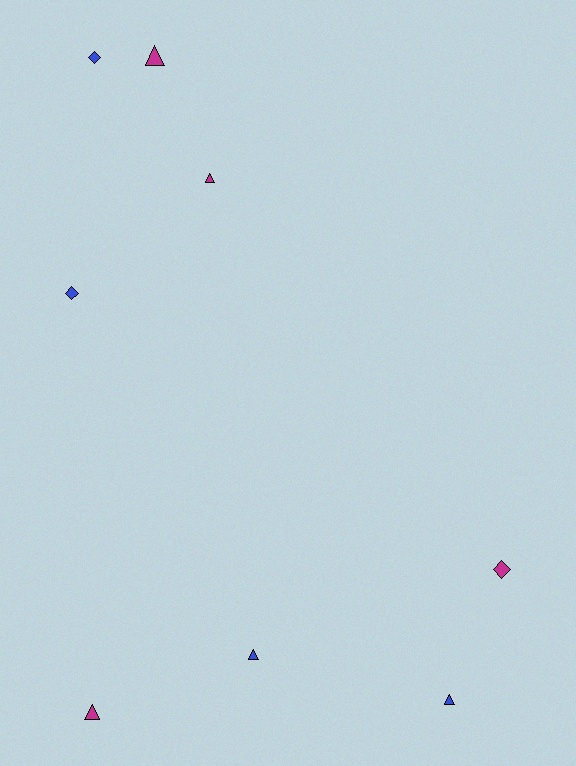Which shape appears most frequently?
Triangle, with 5 objects.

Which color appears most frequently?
Magenta, with 4 objects.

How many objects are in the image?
There are 8 objects.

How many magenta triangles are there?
There are 3 magenta triangles.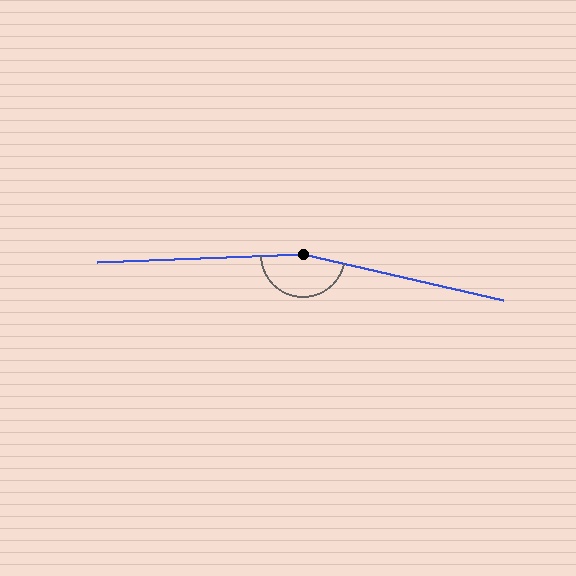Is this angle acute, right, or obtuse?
It is obtuse.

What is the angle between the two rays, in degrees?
Approximately 165 degrees.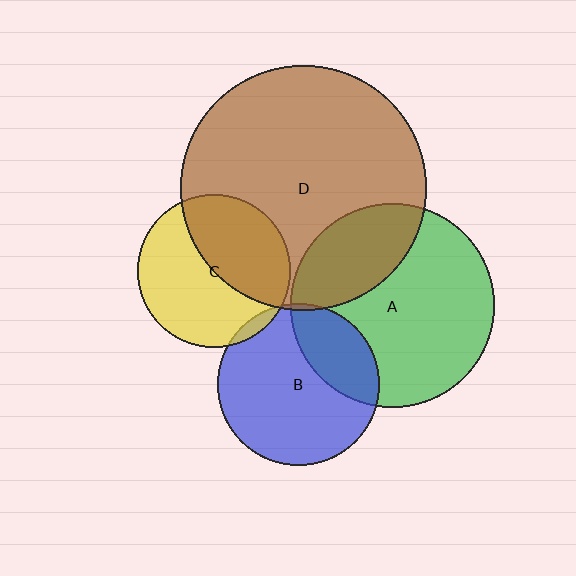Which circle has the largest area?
Circle D (brown).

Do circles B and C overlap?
Yes.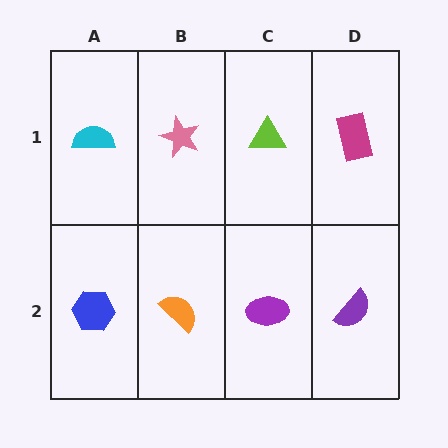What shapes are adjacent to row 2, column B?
A pink star (row 1, column B), a blue hexagon (row 2, column A), a purple ellipse (row 2, column C).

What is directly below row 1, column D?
A purple semicircle.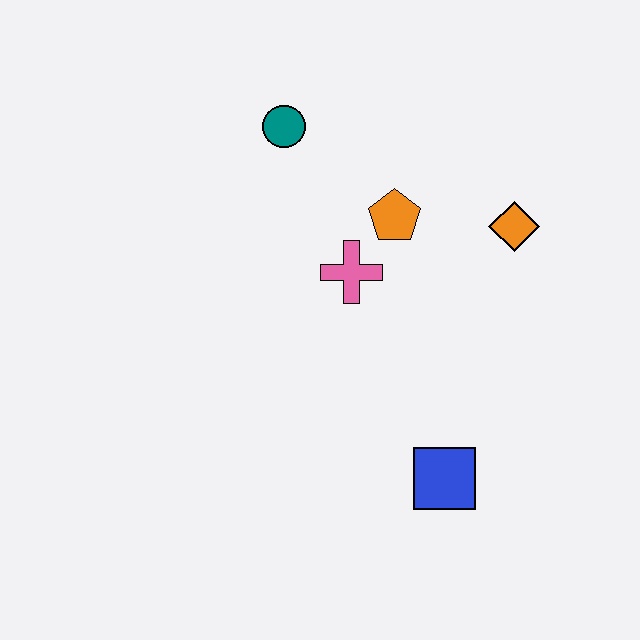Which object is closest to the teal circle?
The orange pentagon is closest to the teal circle.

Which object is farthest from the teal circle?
The blue square is farthest from the teal circle.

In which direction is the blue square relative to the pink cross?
The blue square is below the pink cross.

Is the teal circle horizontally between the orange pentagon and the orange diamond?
No